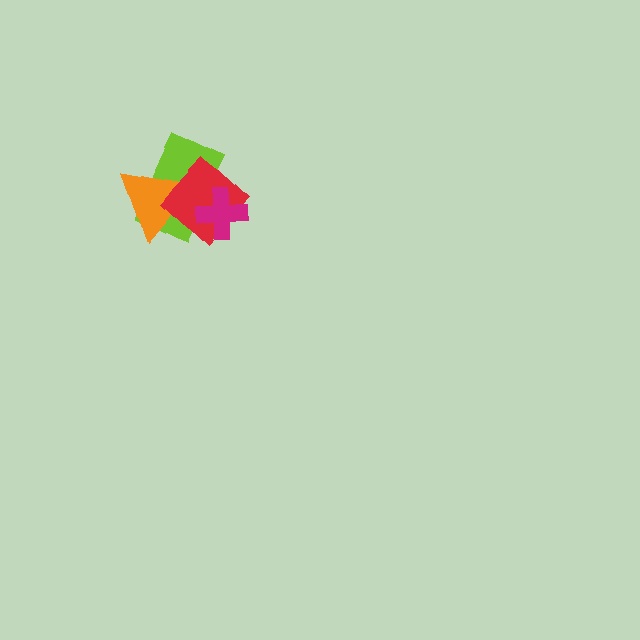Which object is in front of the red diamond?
The magenta cross is in front of the red diamond.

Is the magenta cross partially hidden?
No, no other shape covers it.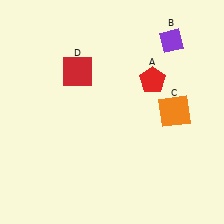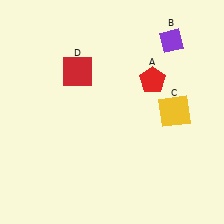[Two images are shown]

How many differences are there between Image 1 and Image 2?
There is 1 difference between the two images.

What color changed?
The square (C) changed from orange in Image 1 to yellow in Image 2.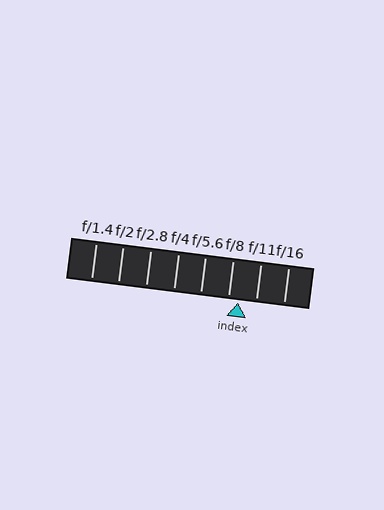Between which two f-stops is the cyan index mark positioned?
The index mark is between f/8 and f/11.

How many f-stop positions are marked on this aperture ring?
There are 8 f-stop positions marked.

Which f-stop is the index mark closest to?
The index mark is closest to f/8.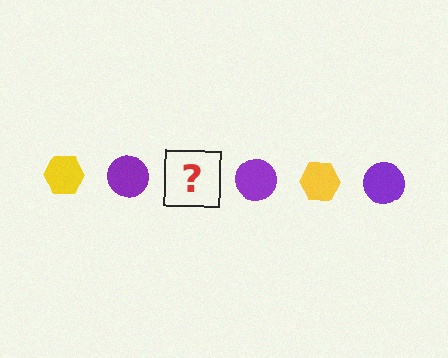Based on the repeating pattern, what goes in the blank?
The blank should be a yellow hexagon.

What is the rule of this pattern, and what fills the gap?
The rule is that the pattern alternates between yellow hexagon and purple circle. The gap should be filled with a yellow hexagon.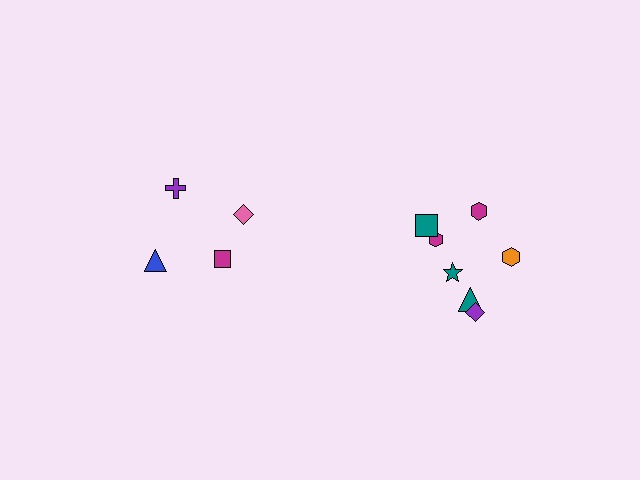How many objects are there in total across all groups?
There are 11 objects.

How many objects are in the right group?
There are 7 objects.